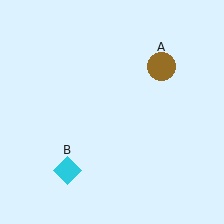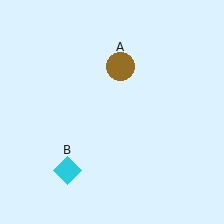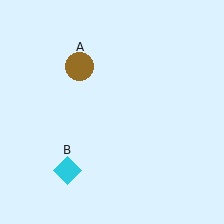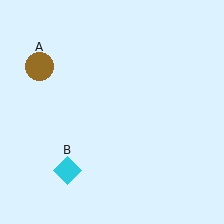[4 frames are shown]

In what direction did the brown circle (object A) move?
The brown circle (object A) moved left.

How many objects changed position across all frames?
1 object changed position: brown circle (object A).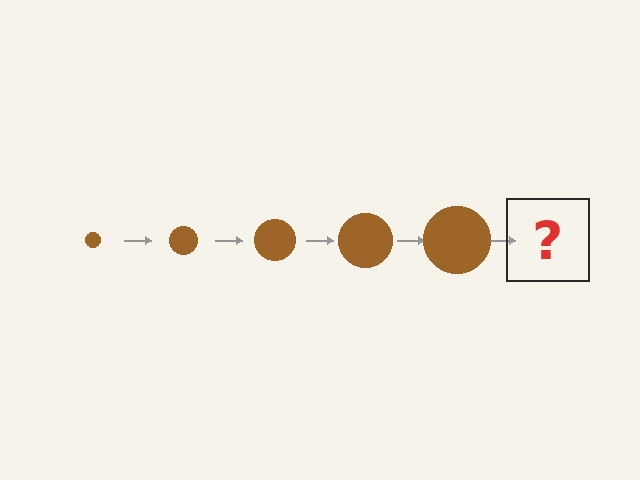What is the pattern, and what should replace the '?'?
The pattern is that the circle gets progressively larger each step. The '?' should be a brown circle, larger than the previous one.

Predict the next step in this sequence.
The next step is a brown circle, larger than the previous one.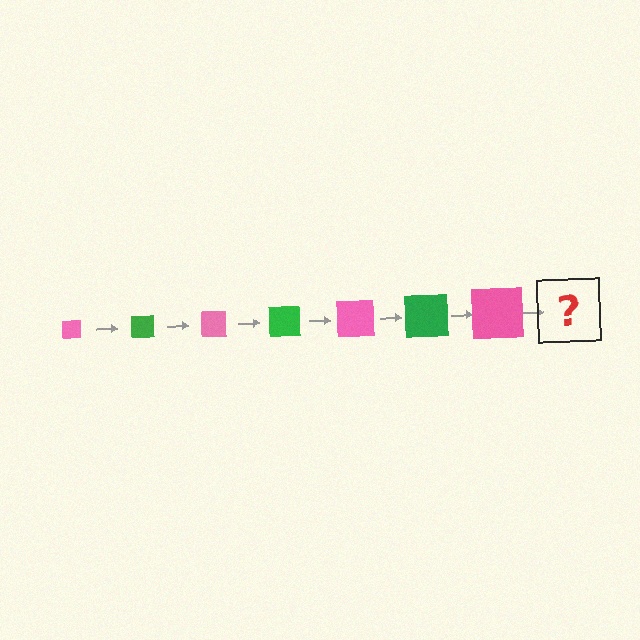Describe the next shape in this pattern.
It should be a green square, larger than the previous one.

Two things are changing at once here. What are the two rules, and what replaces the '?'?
The two rules are that the square grows larger each step and the color cycles through pink and green. The '?' should be a green square, larger than the previous one.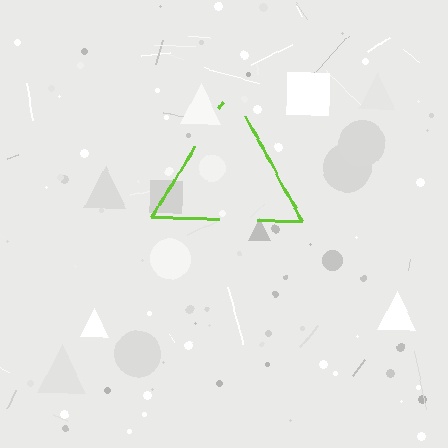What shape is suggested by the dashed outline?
The dashed outline suggests a triangle.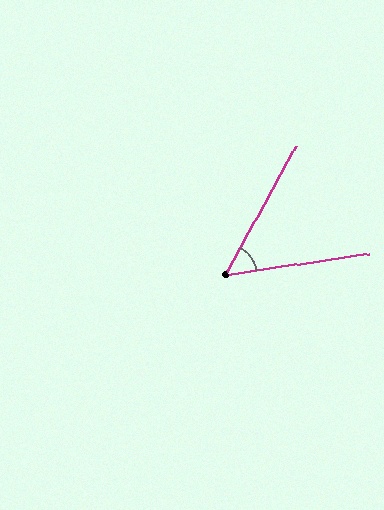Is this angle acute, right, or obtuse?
It is acute.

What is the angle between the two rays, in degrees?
Approximately 53 degrees.